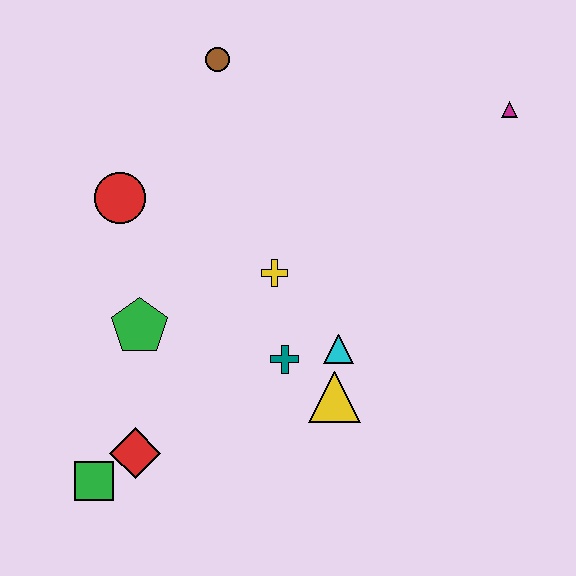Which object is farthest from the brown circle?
The green square is farthest from the brown circle.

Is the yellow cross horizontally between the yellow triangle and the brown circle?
Yes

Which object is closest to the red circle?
The green pentagon is closest to the red circle.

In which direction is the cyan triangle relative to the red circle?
The cyan triangle is to the right of the red circle.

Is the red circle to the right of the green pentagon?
No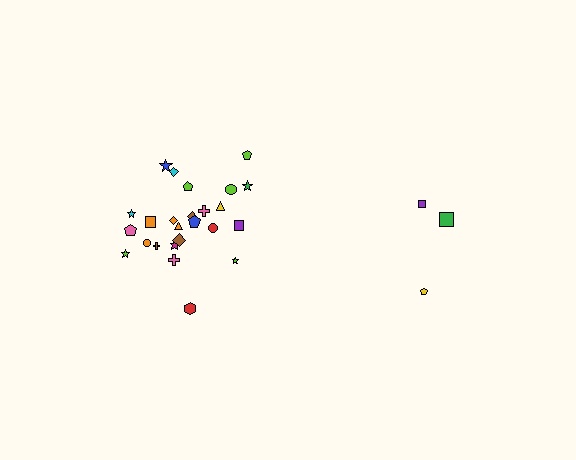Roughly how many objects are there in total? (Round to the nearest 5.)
Roughly 30 objects in total.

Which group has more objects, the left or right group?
The left group.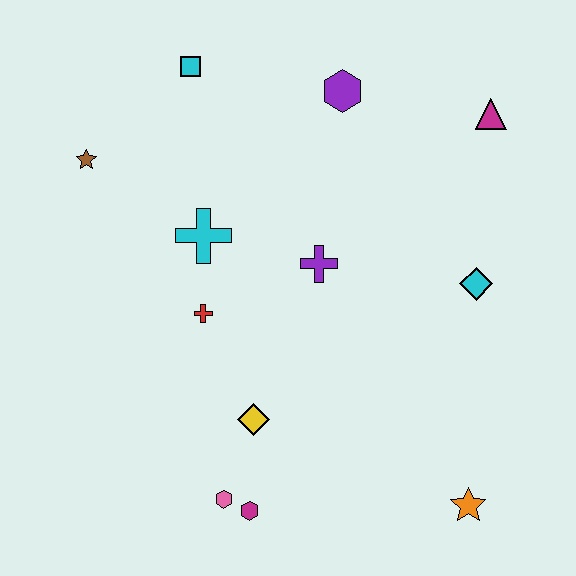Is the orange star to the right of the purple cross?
Yes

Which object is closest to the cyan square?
The brown star is closest to the cyan square.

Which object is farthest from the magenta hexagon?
The magenta triangle is farthest from the magenta hexagon.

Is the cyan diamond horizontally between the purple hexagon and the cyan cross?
No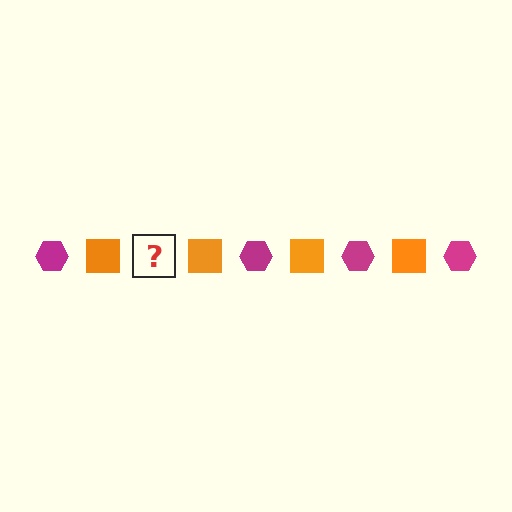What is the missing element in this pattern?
The missing element is a magenta hexagon.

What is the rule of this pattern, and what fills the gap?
The rule is that the pattern alternates between magenta hexagon and orange square. The gap should be filled with a magenta hexagon.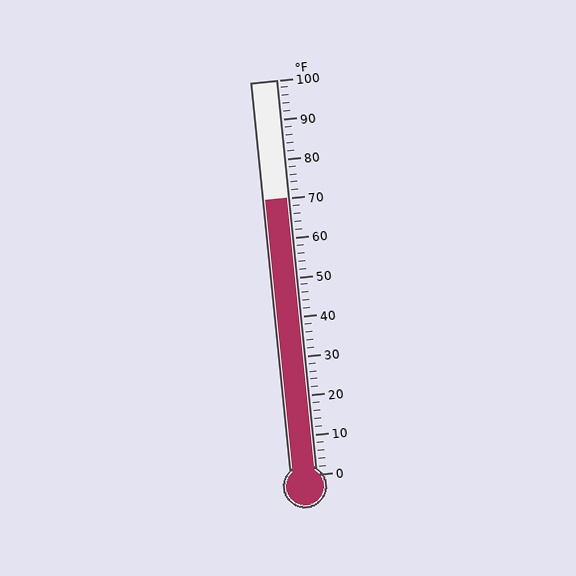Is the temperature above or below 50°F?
The temperature is above 50°F.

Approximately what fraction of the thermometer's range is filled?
The thermometer is filled to approximately 70% of its range.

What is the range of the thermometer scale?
The thermometer scale ranges from 0°F to 100°F.